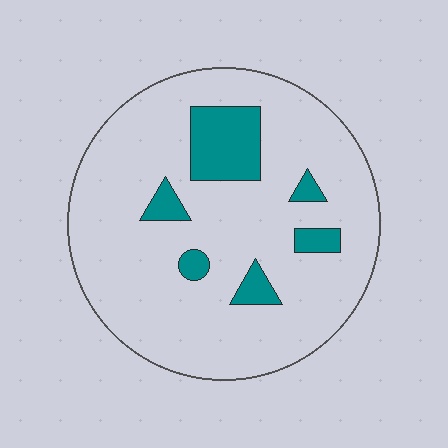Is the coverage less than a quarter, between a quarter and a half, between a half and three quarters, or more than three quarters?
Less than a quarter.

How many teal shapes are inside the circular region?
6.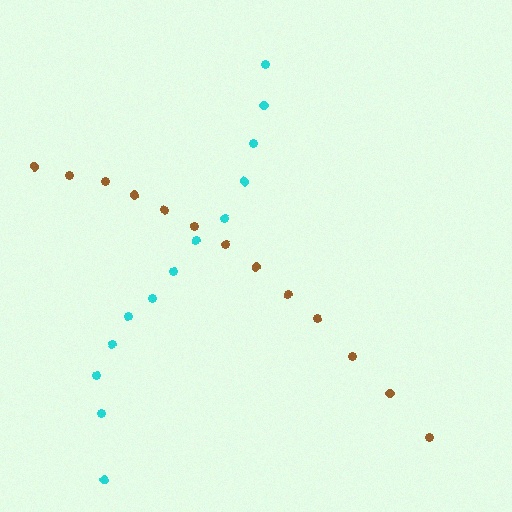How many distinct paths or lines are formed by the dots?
There are 2 distinct paths.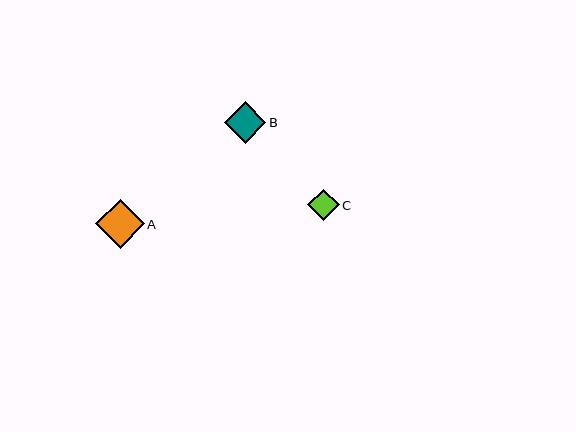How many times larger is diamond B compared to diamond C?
Diamond B is approximately 1.3 times the size of diamond C.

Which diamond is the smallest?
Diamond C is the smallest with a size of approximately 31 pixels.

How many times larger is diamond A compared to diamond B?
Diamond A is approximately 1.2 times the size of diamond B.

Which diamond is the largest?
Diamond A is the largest with a size of approximately 49 pixels.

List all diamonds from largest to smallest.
From largest to smallest: A, B, C.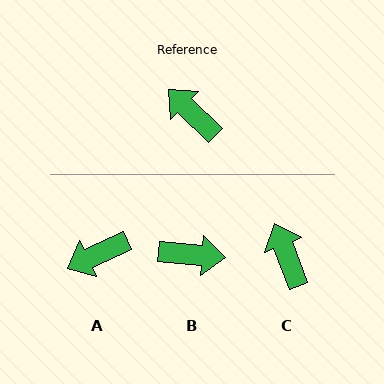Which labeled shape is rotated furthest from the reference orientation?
B, about 141 degrees away.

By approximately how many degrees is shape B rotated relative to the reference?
Approximately 141 degrees clockwise.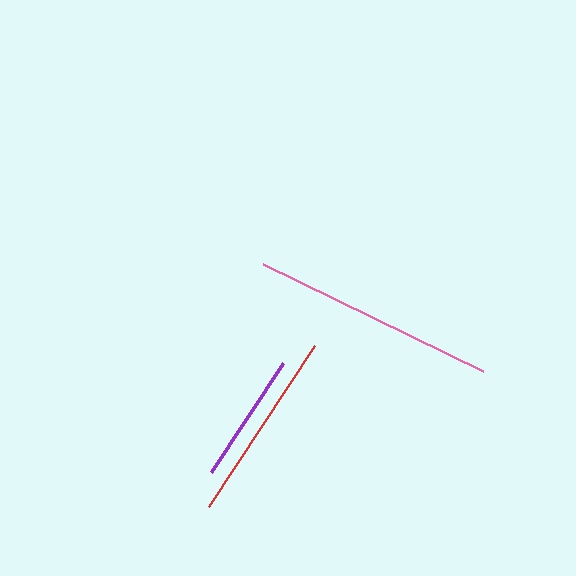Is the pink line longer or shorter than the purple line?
The pink line is longer than the purple line.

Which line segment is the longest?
The pink line is the longest at approximately 244 pixels.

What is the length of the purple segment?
The purple segment is approximately 130 pixels long.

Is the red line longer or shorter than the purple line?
The red line is longer than the purple line.